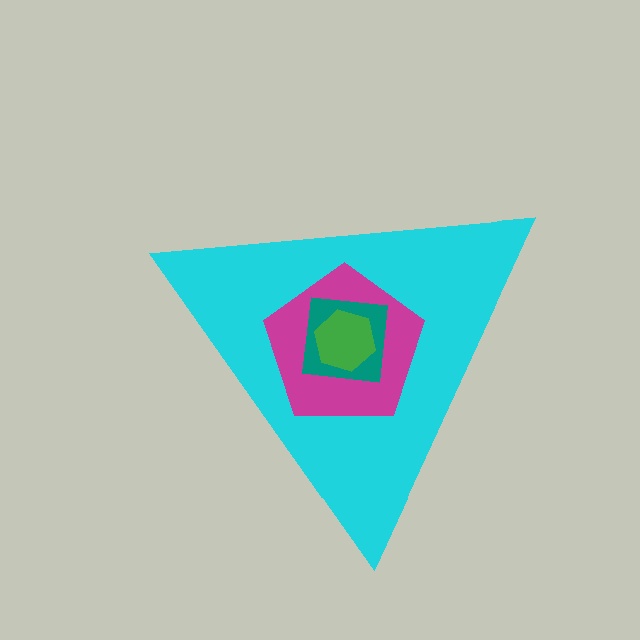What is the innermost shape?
The green hexagon.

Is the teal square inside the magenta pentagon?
Yes.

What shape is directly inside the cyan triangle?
The magenta pentagon.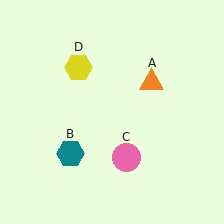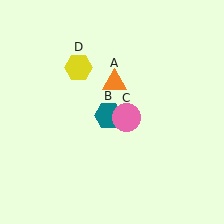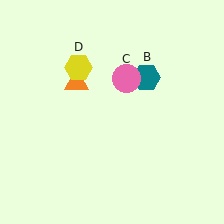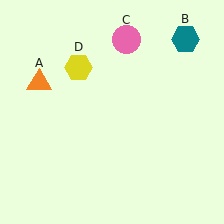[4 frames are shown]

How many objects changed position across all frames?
3 objects changed position: orange triangle (object A), teal hexagon (object B), pink circle (object C).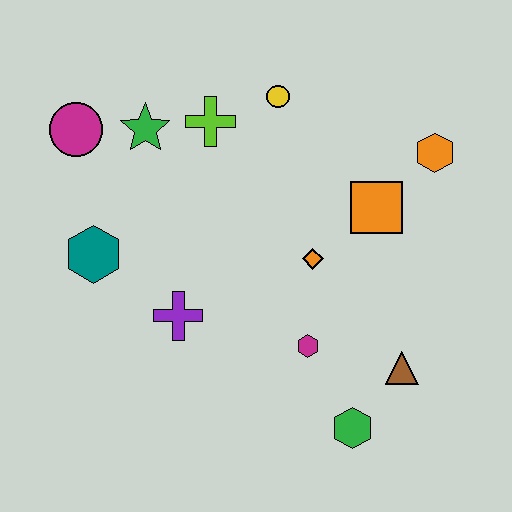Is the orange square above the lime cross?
No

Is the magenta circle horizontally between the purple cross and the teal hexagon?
No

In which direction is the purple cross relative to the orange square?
The purple cross is to the left of the orange square.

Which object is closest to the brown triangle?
The green hexagon is closest to the brown triangle.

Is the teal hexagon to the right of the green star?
No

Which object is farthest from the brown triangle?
The magenta circle is farthest from the brown triangle.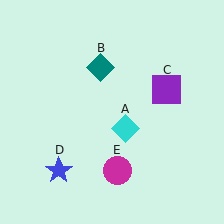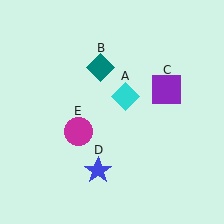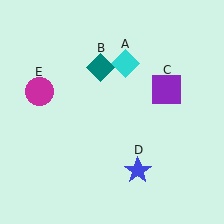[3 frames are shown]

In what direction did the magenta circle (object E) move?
The magenta circle (object E) moved up and to the left.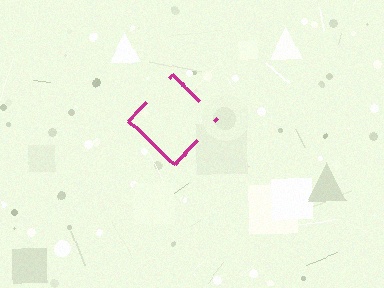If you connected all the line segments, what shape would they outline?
They would outline a diamond.